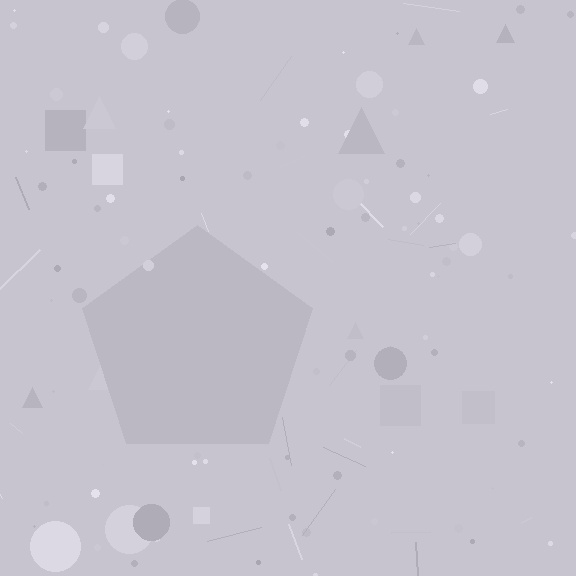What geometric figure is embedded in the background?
A pentagon is embedded in the background.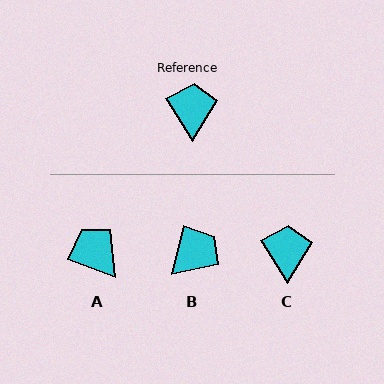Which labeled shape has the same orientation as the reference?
C.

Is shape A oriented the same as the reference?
No, it is off by about 37 degrees.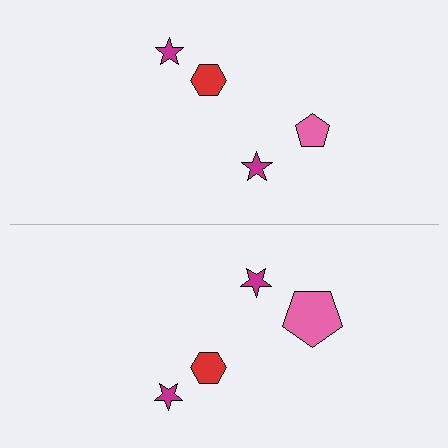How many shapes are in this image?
There are 8 shapes in this image.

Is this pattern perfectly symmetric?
No, the pattern is not perfectly symmetric. The pink pentagon on the bottom side has a different size than its mirror counterpart.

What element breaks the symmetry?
The pink pentagon on the bottom side has a different size than its mirror counterpart.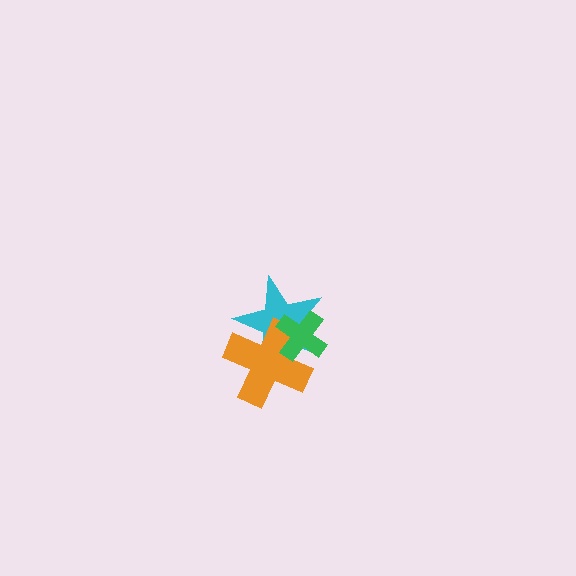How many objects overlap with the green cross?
2 objects overlap with the green cross.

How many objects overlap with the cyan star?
2 objects overlap with the cyan star.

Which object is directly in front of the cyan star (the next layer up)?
The orange cross is directly in front of the cyan star.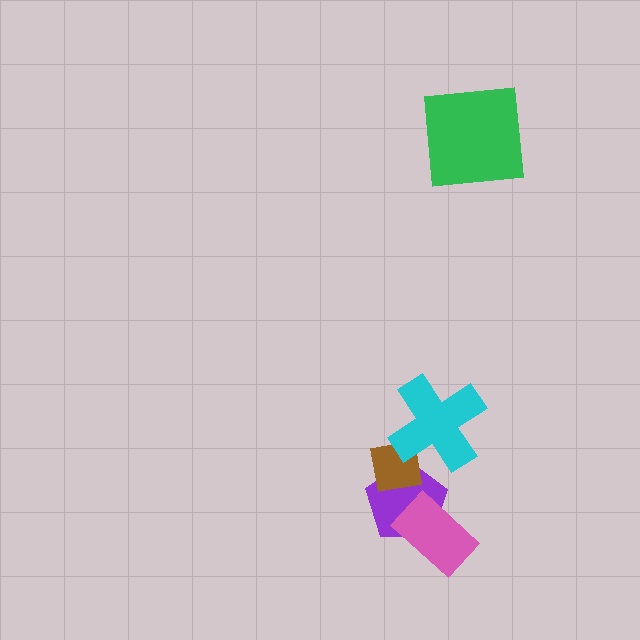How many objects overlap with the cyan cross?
1 object overlaps with the cyan cross.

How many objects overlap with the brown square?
2 objects overlap with the brown square.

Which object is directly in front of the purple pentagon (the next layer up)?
The brown square is directly in front of the purple pentagon.